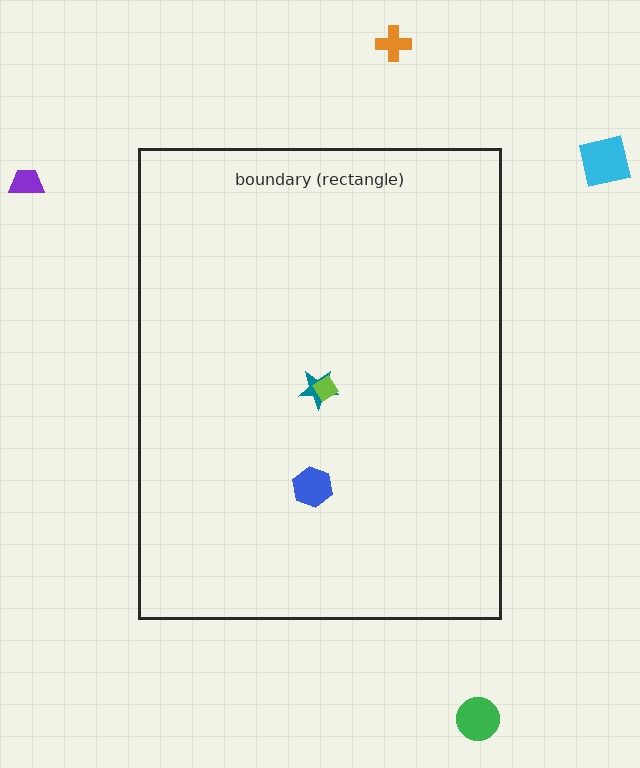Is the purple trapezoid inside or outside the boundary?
Outside.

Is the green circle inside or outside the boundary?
Outside.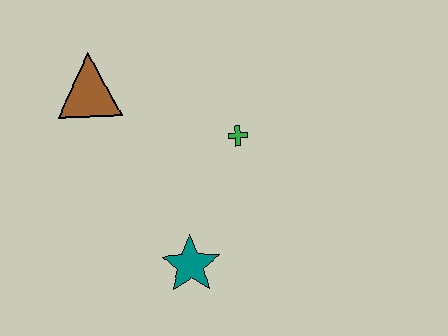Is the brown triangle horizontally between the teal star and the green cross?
No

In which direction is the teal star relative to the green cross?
The teal star is below the green cross.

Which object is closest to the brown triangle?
The green cross is closest to the brown triangle.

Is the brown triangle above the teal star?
Yes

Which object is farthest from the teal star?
The brown triangle is farthest from the teal star.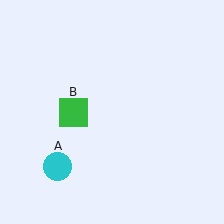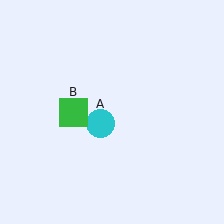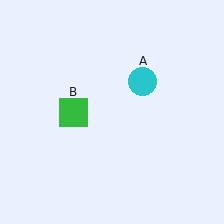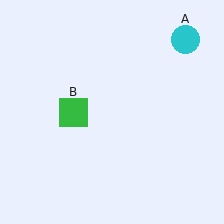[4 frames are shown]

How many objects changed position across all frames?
1 object changed position: cyan circle (object A).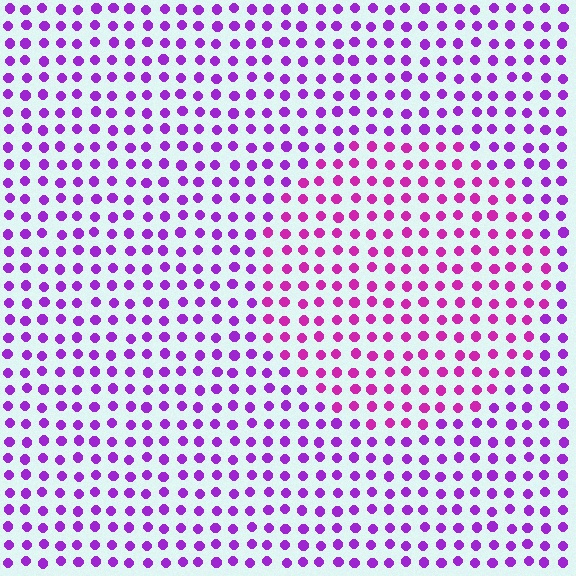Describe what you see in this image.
The image is filled with small purple elements in a uniform arrangement. A circle-shaped region is visible where the elements are tinted to a slightly different hue, forming a subtle color boundary.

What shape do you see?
I see a circle.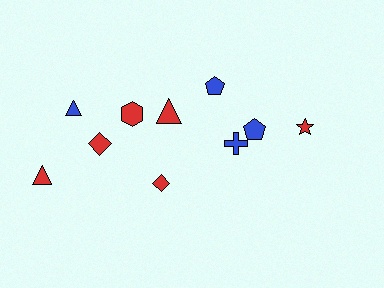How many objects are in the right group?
There are 4 objects.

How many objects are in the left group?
There are 6 objects.